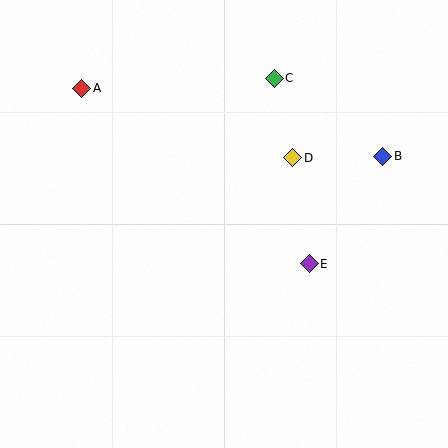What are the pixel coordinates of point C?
Point C is at (274, 78).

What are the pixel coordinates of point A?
Point A is at (82, 88).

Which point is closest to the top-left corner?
Point A is closest to the top-left corner.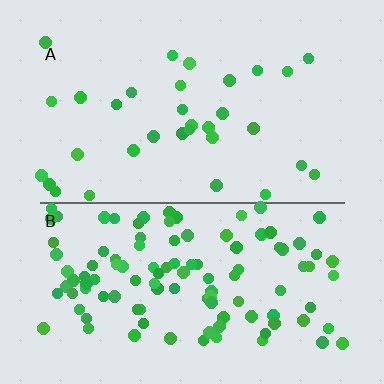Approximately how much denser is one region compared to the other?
Approximately 3.4× — region B over region A.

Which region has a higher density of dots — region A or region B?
B (the bottom).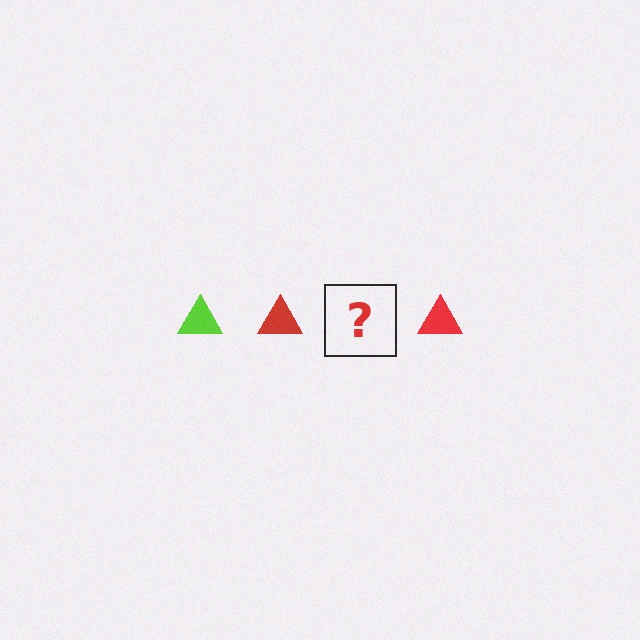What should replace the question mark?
The question mark should be replaced with a lime triangle.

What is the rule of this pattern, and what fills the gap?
The rule is that the pattern cycles through lime, red triangles. The gap should be filled with a lime triangle.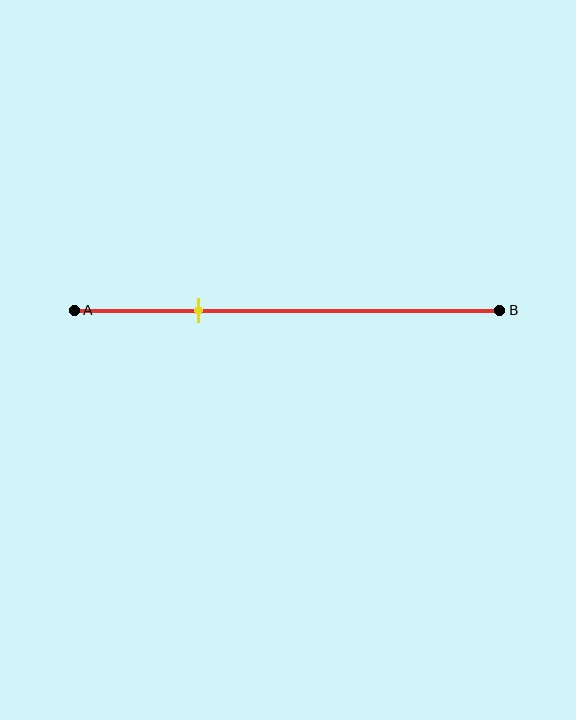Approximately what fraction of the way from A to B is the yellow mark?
The yellow mark is approximately 30% of the way from A to B.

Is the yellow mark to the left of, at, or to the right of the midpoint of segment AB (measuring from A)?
The yellow mark is to the left of the midpoint of segment AB.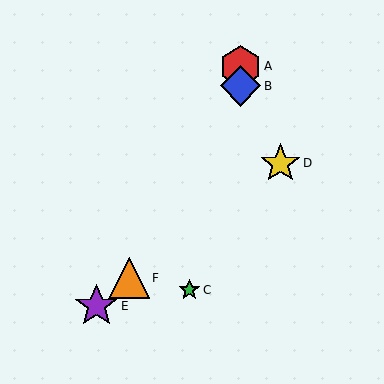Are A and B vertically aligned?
Yes, both are at x≈240.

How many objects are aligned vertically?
2 objects (A, B) are aligned vertically.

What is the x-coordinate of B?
Object B is at x≈240.